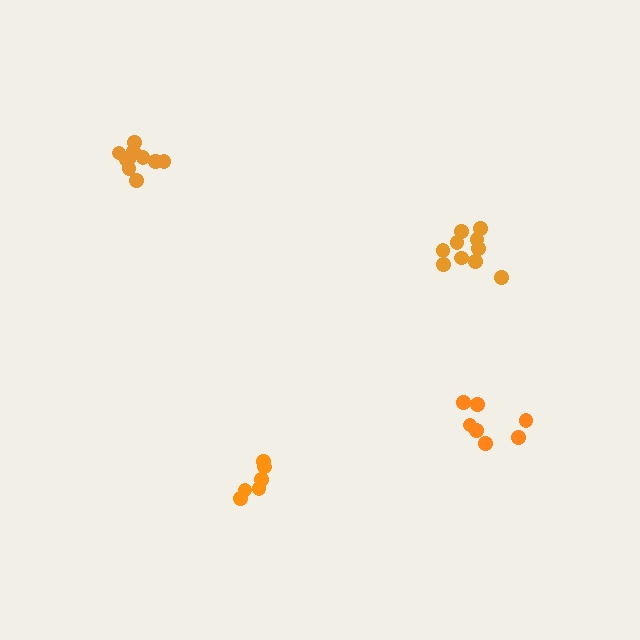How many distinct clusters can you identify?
There are 4 distinct clusters.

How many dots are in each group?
Group 1: 6 dots, Group 2: 7 dots, Group 3: 10 dots, Group 4: 10 dots (33 total).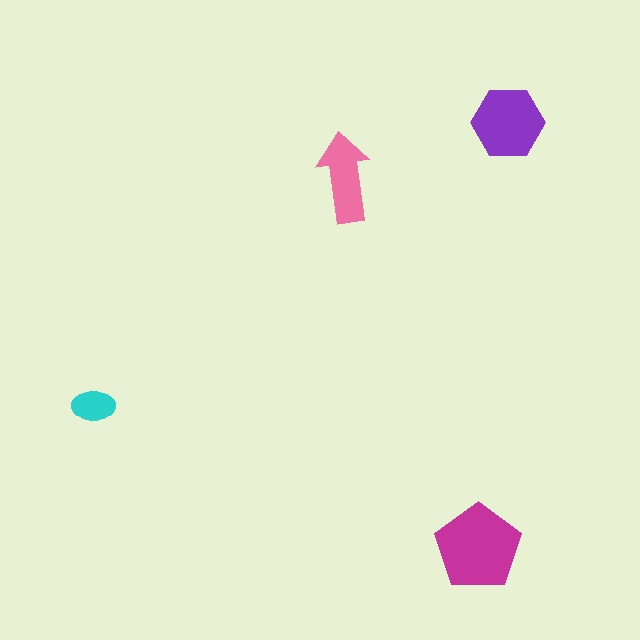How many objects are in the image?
There are 4 objects in the image.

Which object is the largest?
The magenta pentagon.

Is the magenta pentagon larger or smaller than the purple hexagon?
Larger.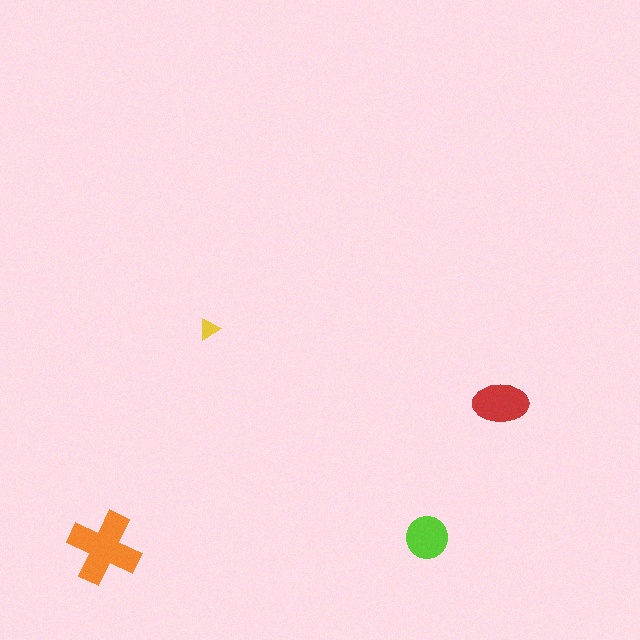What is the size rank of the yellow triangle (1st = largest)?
4th.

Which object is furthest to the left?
The orange cross is leftmost.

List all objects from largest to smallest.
The orange cross, the red ellipse, the lime circle, the yellow triangle.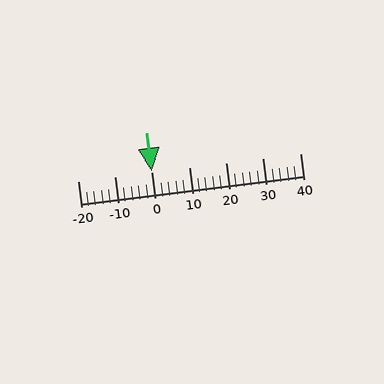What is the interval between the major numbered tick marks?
The major tick marks are spaced 10 units apart.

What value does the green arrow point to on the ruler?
The green arrow points to approximately 0.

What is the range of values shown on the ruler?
The ruler shows values from -20 to 40.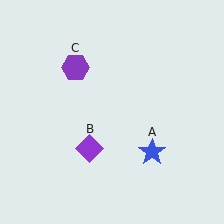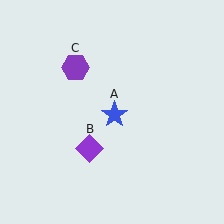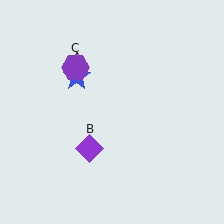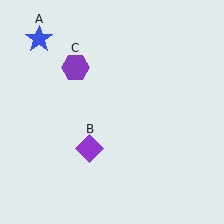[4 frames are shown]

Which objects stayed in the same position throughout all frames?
Purple diamond (object B) and purple hexagon (object C) remained stationary.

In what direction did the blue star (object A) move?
The blue star (object A) moved up and to the left.